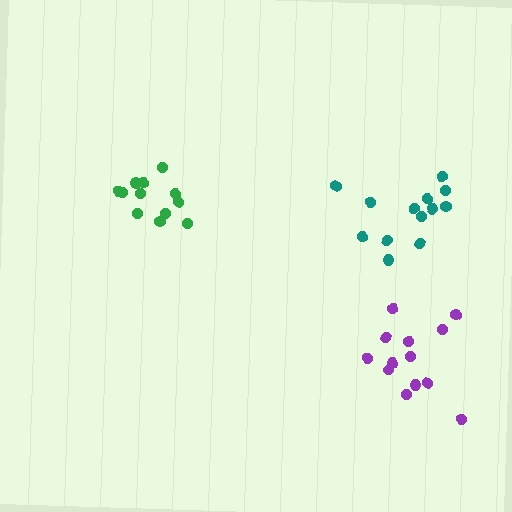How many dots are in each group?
Group 1: 12 dots, Group 2: 13 dots, Group 3: 13 dots (38 total).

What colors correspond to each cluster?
The clusters are colored: green, teal, purple.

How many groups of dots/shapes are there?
There are 3 groups.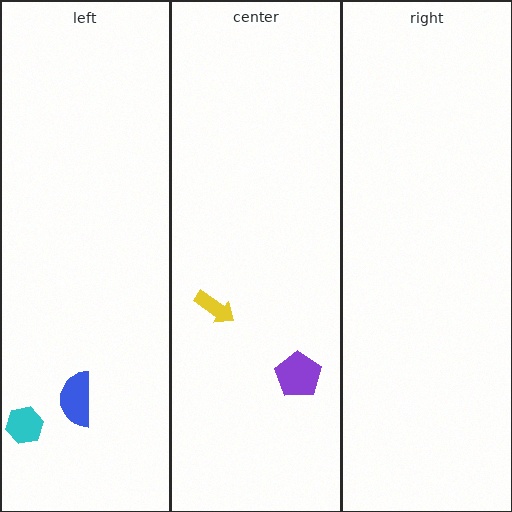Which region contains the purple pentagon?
The center region.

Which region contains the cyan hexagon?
The left region.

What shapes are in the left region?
The blue semicircle, the cyan hexagon.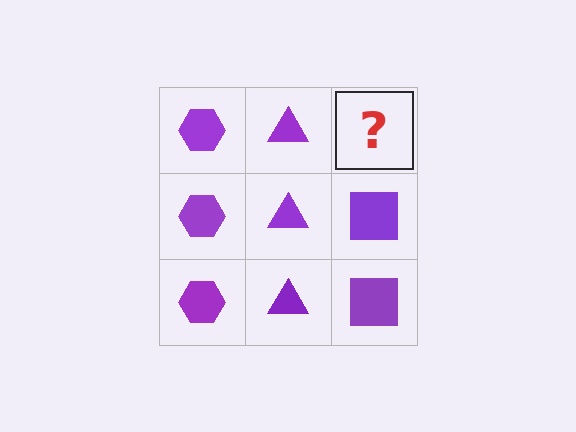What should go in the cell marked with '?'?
The missing cell should contain a purple square.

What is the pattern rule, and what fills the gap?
The rule is that each column has a consistent shape. The gap should be filled with a purple square.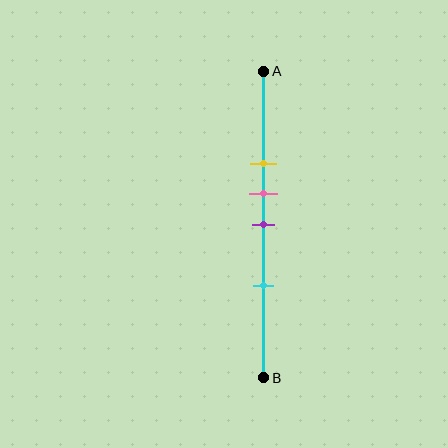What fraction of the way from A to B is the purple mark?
The purple mark is approximately 50% (0.5) of the way from A to B.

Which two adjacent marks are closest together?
The pink and purple marks are the closest adjacent pair.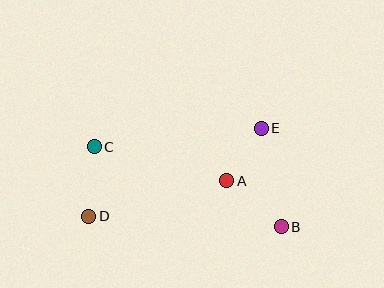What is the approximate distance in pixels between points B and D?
The distance between B and D is approximately 193 pixels.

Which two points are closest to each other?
Points A and E are closest to each other.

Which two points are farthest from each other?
Points B and C are farthest from each other.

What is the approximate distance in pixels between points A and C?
The distance between A and C is approximately 137 pixels.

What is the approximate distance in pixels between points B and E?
The distance between B and E is approximately 101 pixels.